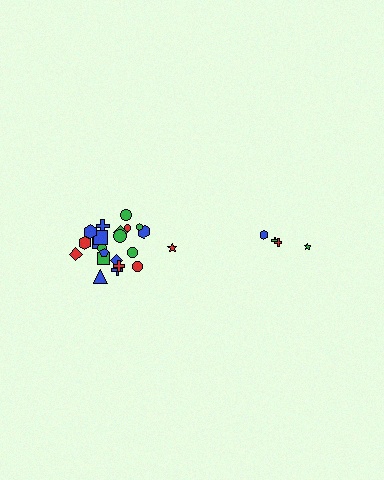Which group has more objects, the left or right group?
The left group.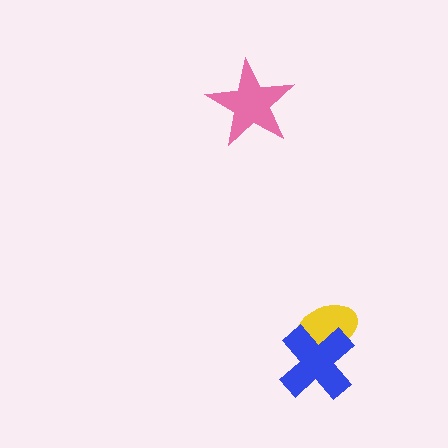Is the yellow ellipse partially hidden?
Yes, it is partially covered by another shape.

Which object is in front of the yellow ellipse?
The blue cross is in front of the yellow ellipse.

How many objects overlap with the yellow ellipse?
1 object overlaps with the yellow ellipse.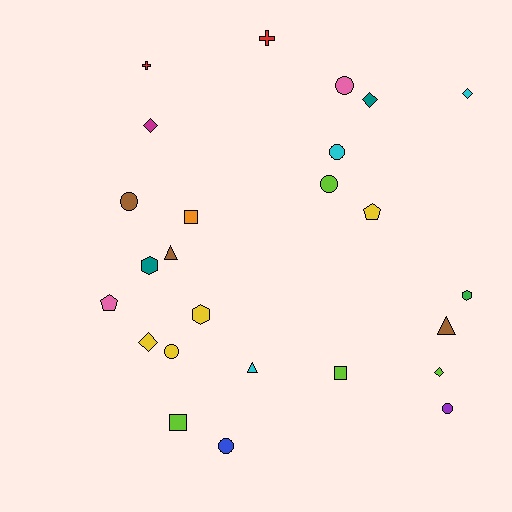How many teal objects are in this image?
There are 2 teal objects.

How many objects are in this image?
There are 25 objects.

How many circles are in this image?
There are 7 circles.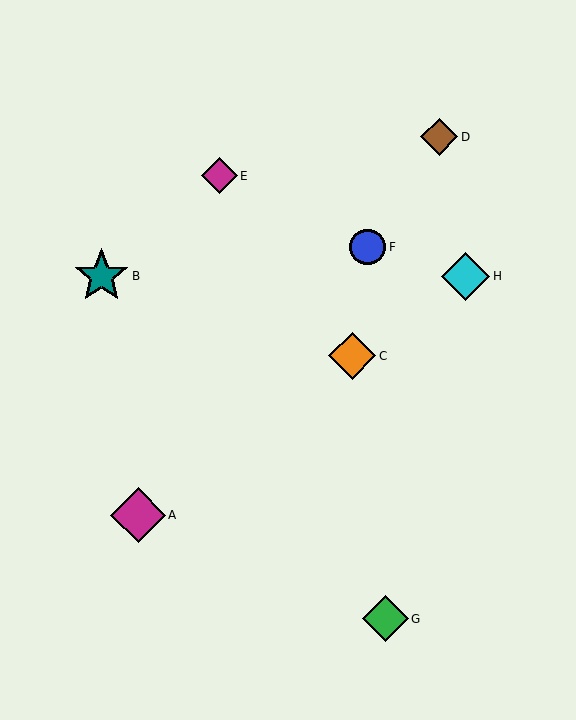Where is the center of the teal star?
The center of the teal star is at (101, 276).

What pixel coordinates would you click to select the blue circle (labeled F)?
Click at (368, 247) to select the blue circle F.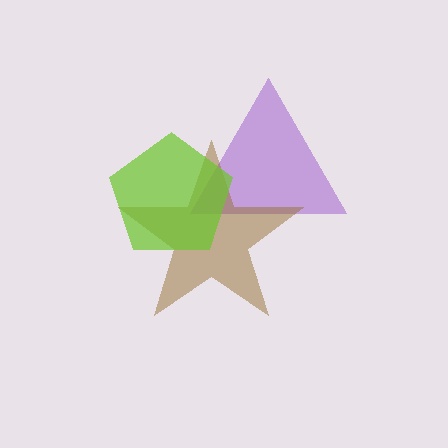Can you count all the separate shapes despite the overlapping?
Yes, there are 3 separate shapes.